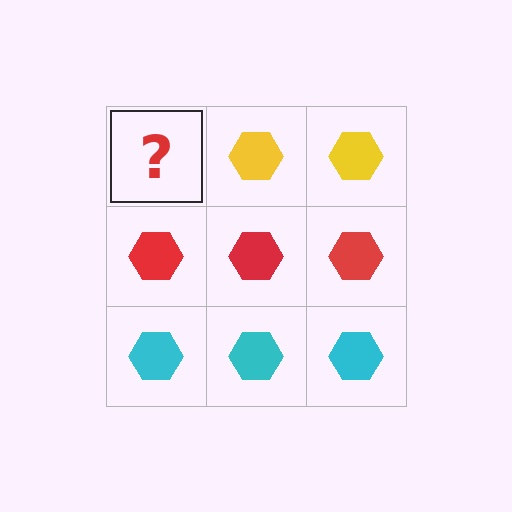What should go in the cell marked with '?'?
The missing cell should contain a yellow hexagon.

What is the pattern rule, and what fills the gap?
The rule is that each row has a consistent color. The gap should be filled with a yellow hexagon.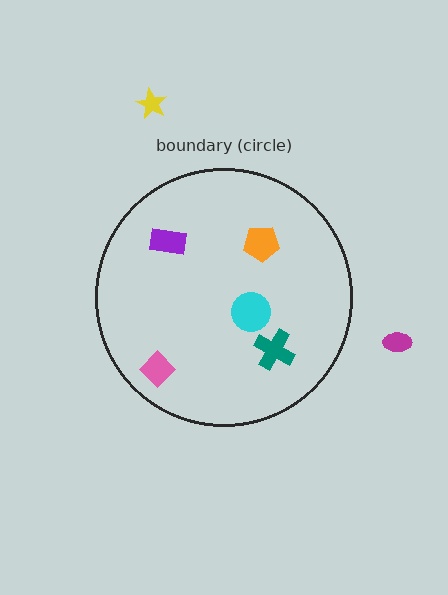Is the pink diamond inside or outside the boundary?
Inside.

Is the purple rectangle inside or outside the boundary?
Inside.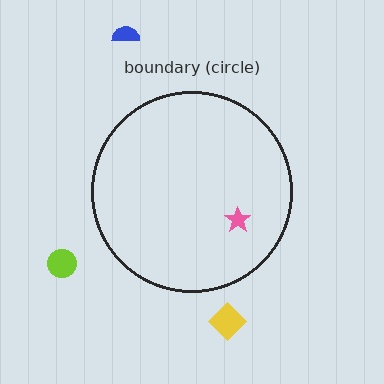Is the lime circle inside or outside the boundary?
Outside.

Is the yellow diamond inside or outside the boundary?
Outside.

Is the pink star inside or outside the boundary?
Inside.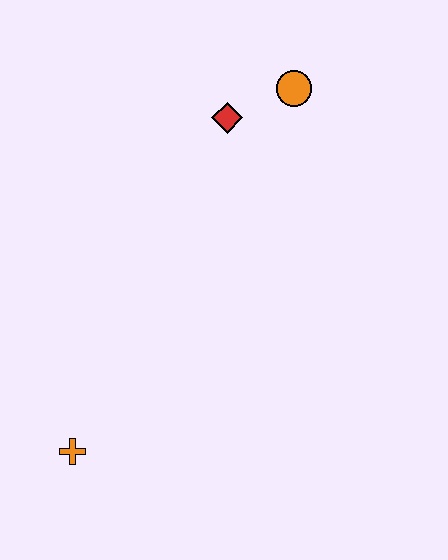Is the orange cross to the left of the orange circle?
Yes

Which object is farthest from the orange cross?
The orange circle is farthest from the orange cross.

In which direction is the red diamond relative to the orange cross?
The red diamond is above the orange cross.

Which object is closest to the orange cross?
The red diamond is closest to the orange cross.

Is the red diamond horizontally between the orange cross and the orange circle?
Yes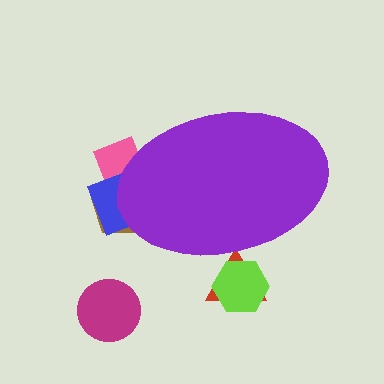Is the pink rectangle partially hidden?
Yes, the pink rectangle is partially hidden behind the purple ellipse.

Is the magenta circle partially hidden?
No, the magenta circle is fully visible.